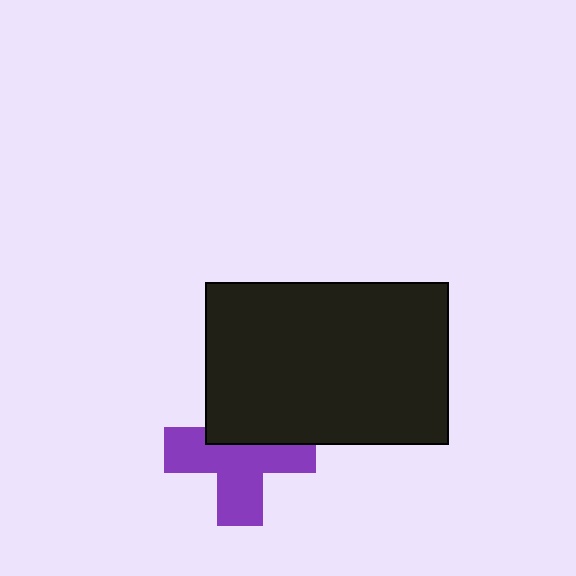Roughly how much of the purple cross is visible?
About half of it is visible (roughly 62%).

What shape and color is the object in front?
The object in front is a black rectangle.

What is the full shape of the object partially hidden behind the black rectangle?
The partially hidden object is a purple cross.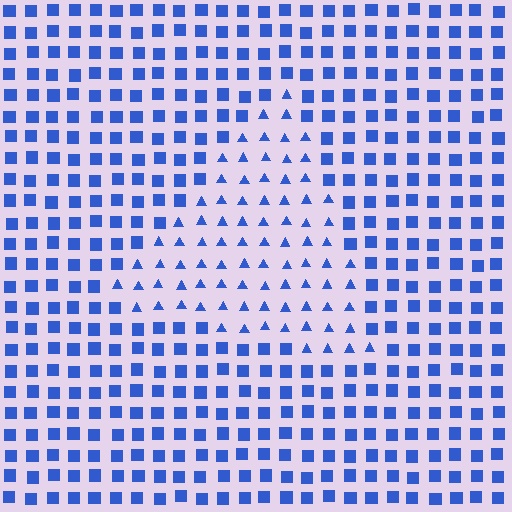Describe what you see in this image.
The image is filled with small blue elements arranged in a uniform grid. A triangle-shaped region contains triangles, while the surrounding area contains squares. The boundary is defined purely by the change in element shape.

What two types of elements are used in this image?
The image uses triangles inside the triangle region and squares outside it.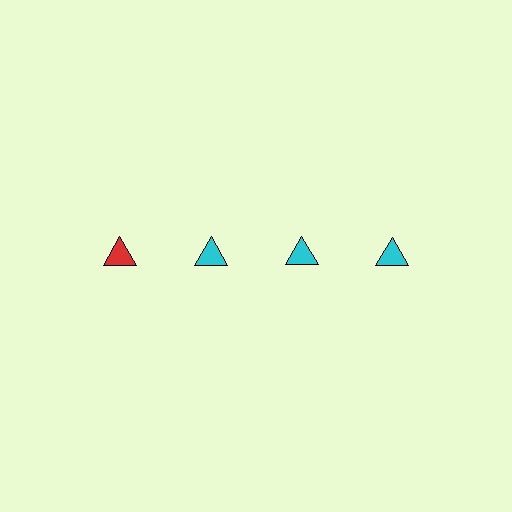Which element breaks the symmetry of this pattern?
The red triangle in the top row, leftmost column breaks the symmetry. All other shapes are cyan triangles.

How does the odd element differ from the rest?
It has a different color: red instead of cyan.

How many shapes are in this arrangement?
There are 4 shapes arranged in a grid pattern.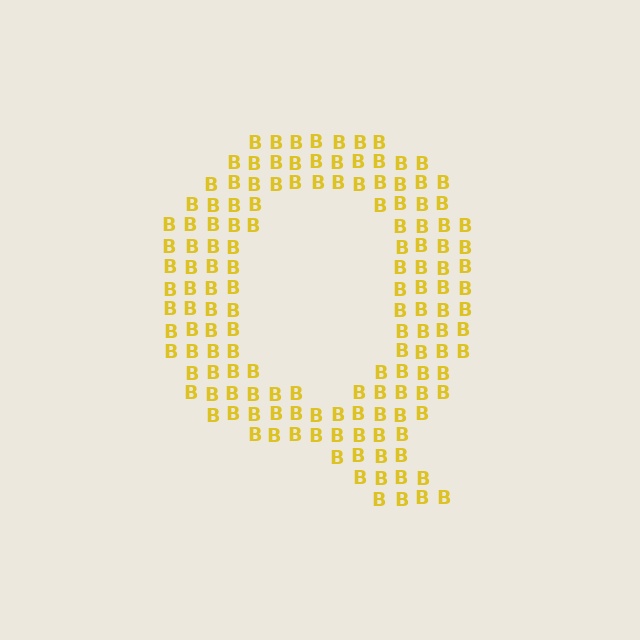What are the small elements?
The small elements are letter B's.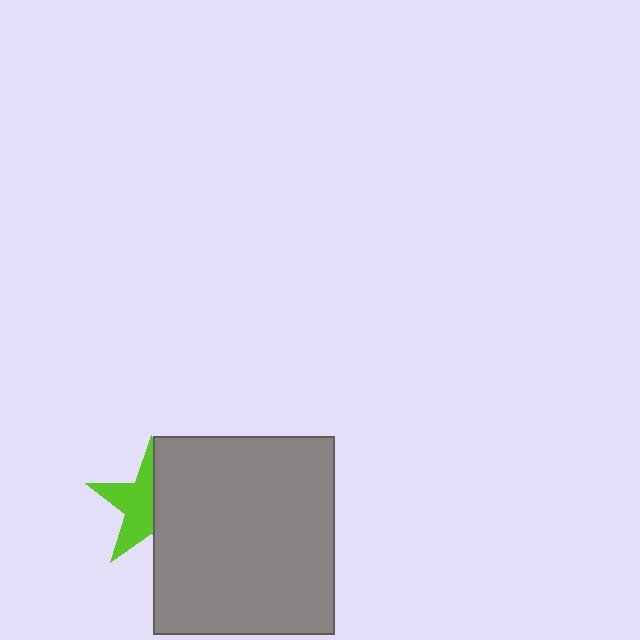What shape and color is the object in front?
The object in front is a gray rectangle.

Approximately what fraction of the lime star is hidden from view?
Roughly 47% of the lime star is hidden behind the gray rectangle.